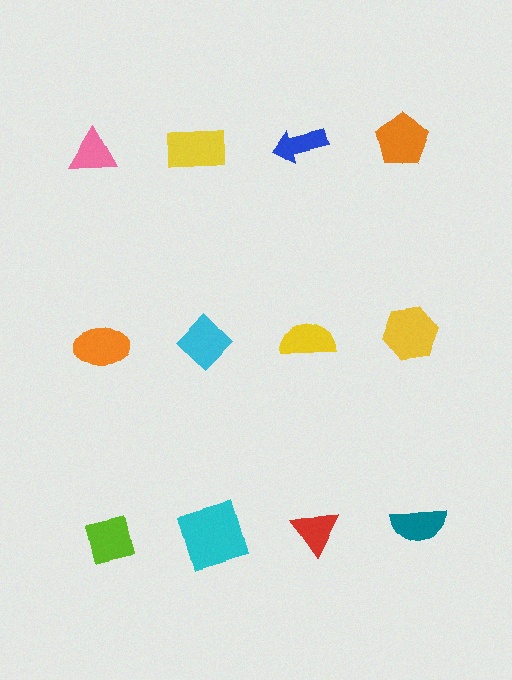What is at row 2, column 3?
A yellow semicircle.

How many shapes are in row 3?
4 shapes.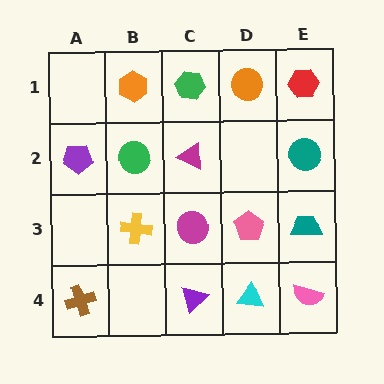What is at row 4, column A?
A brown cross.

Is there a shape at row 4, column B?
No, that cell is empty.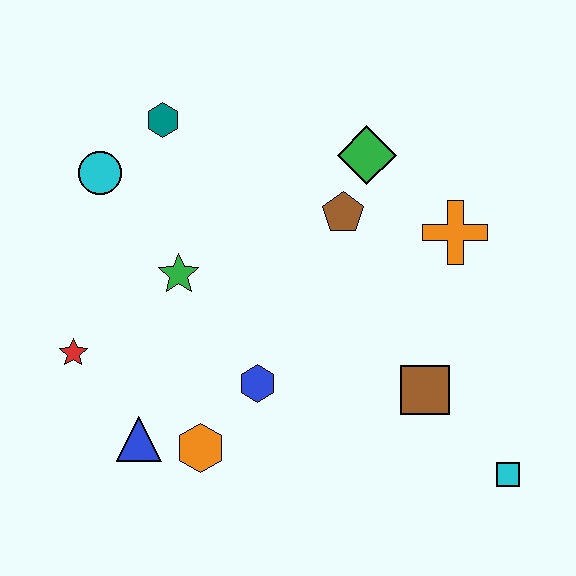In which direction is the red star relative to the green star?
The red star is to the left of the green star.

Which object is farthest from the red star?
The cyan square is farthest from the red star.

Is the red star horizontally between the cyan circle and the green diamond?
No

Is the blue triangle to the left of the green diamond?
Yes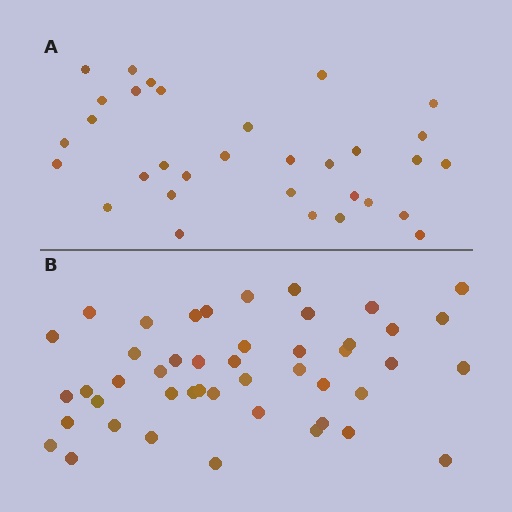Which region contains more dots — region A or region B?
Region B (the bottom region) has more dots.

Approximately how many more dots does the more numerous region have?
Region B has approximately 15 more dots than region A.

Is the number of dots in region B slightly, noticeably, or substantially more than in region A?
Region B has noticeably more, but not dramatically so. The ratio is roughly 1.4 to 1.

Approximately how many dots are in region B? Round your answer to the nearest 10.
About 50 dots. (The exact count is 46, which rounds to 50.)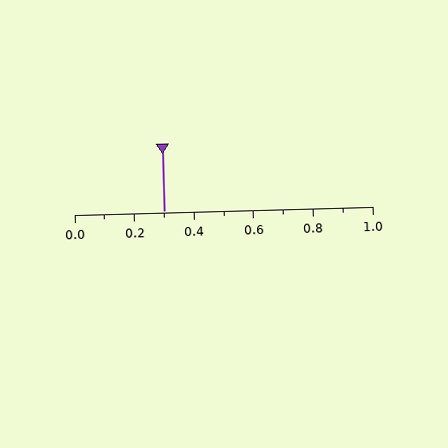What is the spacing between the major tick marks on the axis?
The major ticks are spaced 0.2 apart.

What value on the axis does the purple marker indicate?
The marker indicates approximately 0.3.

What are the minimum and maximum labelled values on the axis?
The axis runs from 0.0 to 1.0.